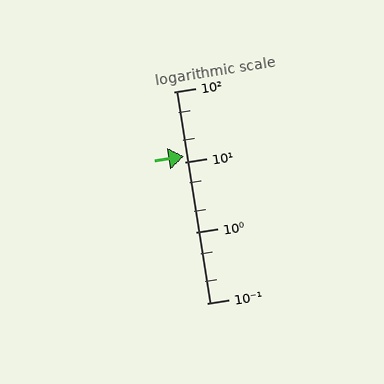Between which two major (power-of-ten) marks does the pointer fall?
The pointer is between 10 and 100.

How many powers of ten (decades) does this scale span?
The scale spans 3 decades, from 0.1 to 100.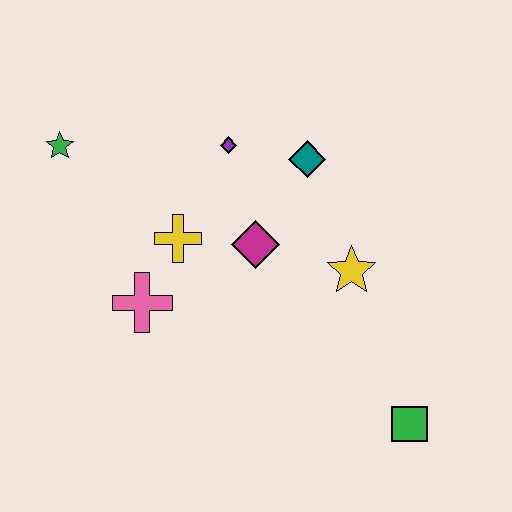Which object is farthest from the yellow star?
The green star is farthest from the yellow star.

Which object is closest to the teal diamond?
The purple diamond is closest to the teal diamond.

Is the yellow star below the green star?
Yes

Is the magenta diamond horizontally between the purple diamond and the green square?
Yes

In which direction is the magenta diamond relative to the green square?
The magenta diamond is above the green square.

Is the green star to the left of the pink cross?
Yes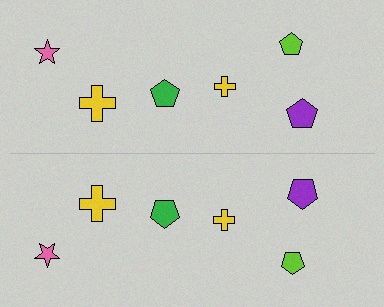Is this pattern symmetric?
Yes, this pattern has bilateral (reflection) symmetry.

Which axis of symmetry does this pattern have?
The pattern has a horizontal axis of symmetry running through the center of the image.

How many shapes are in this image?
There are 12 shapes in this image.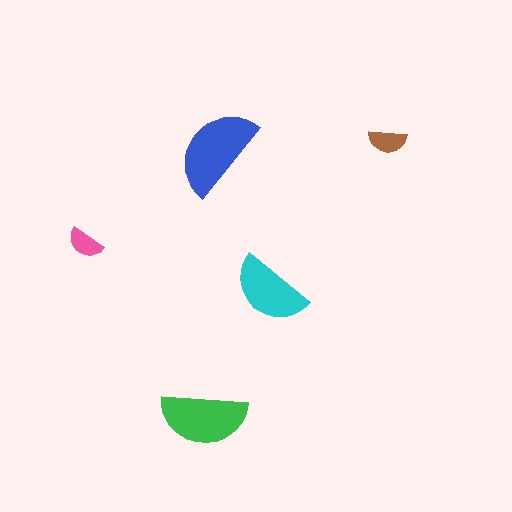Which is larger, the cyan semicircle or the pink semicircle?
The cyan one.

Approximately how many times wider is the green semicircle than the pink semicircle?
About 2.5 times wider.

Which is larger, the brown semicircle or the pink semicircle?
The brown one.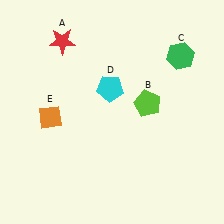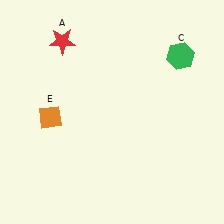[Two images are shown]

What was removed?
The cyan pentagon (D), the lime pentagon (B) were removed in Image 2.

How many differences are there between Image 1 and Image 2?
There are 2 differences between the two images.